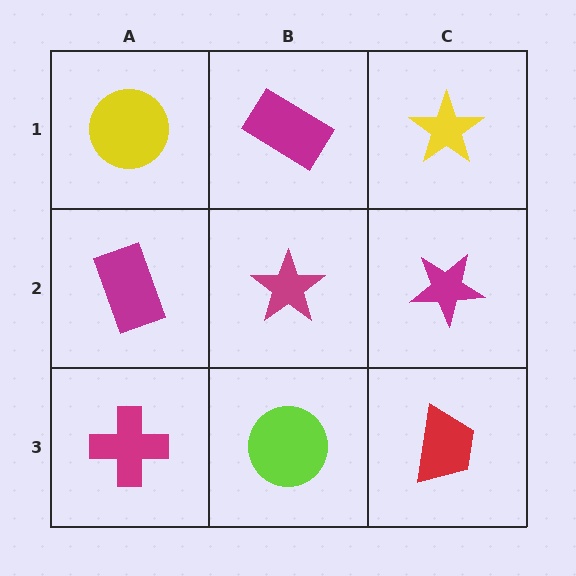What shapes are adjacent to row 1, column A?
A magenta rectangle (row 2, column A), a magenta rectangle (row 1, column B).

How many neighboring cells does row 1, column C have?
2.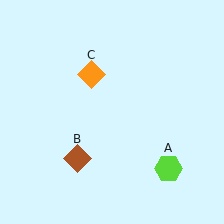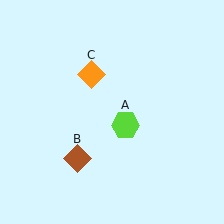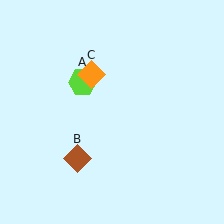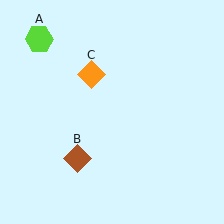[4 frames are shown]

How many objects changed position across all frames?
1 object changed position: lime hexagon (object A).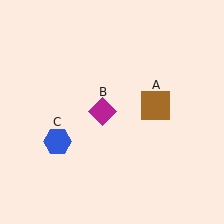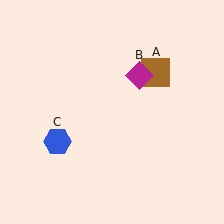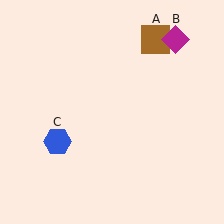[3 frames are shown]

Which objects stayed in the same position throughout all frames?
Blue hexagon (object C) remained stationary.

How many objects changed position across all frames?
2 objects changed position: brown square (object A), magenta diamond (object B).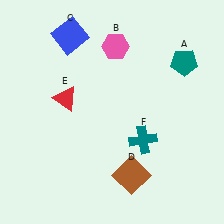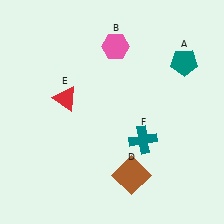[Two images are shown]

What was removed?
The blue square (C) was removed in Image 2.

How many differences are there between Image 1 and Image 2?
There is 1 difference between the two images.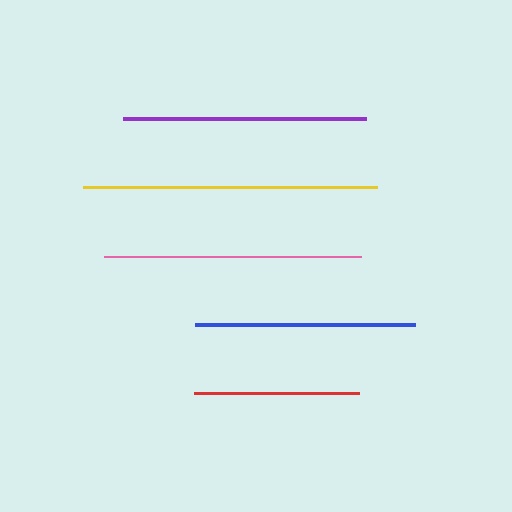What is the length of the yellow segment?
The yellow segment is approximately 294 pixels long.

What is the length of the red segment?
The red segment is approximately 165 pixels long.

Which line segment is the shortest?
The red line is the shortest at approximately 165 pixels.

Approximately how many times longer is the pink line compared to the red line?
The pink line is approximately 1.6 times the length of the red line.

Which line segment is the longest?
The yellow line is the longest at approximately 294 pixels.